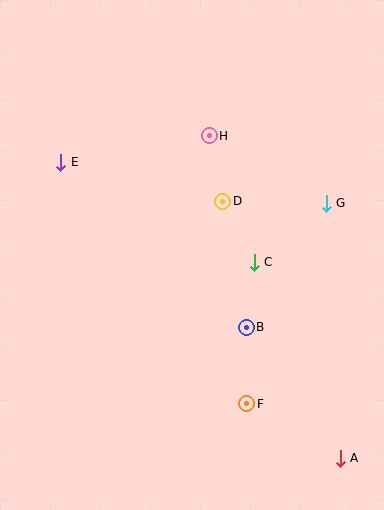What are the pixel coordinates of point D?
Point D is at (223, 201).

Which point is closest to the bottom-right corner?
Point A is closest to the bottom-right corner.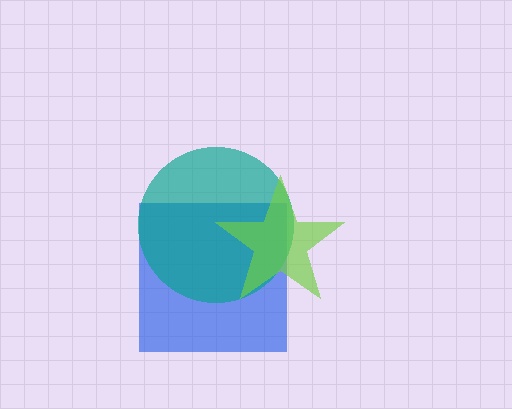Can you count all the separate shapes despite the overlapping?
Yes, there are 3 separate shapes.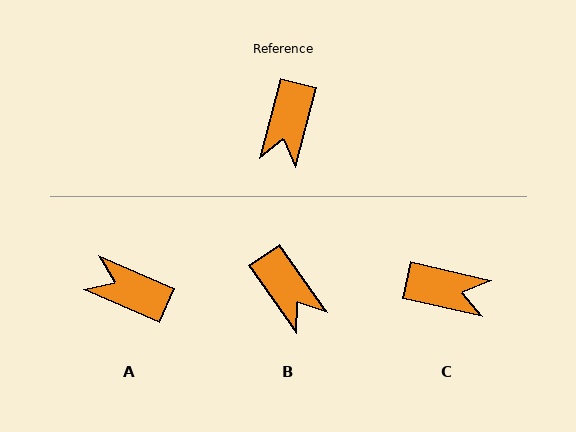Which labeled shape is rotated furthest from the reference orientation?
A, about 99 degrees away.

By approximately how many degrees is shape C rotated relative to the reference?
Approximately 92 degrees counter-clockwise.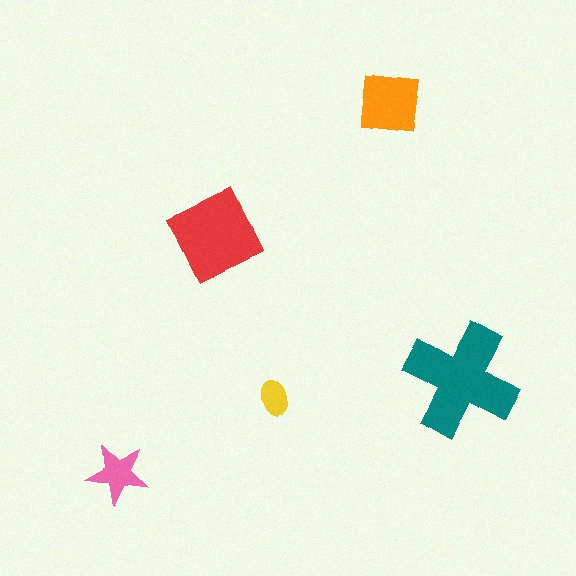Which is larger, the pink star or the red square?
The red square.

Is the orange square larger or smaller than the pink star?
Larger.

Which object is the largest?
The teal cross.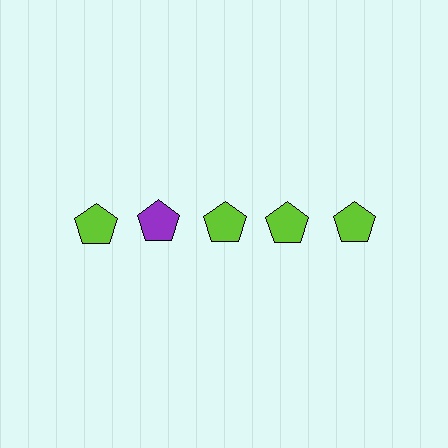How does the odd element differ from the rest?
It has a different color: purple instead of lime.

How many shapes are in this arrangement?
There are 5 shapes arranged in a grid pattern.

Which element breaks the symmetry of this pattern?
The purple pentagon in the top row, second from left column breaks the symmetry. All other shapes are lime pentagons.